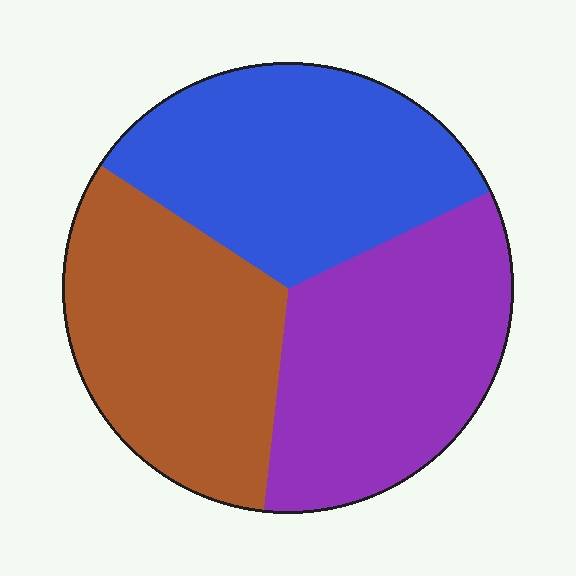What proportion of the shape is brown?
Brown takes up about one third (1/3) of the shape.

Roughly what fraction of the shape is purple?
Purple takes up between a quarter and a half of the shape.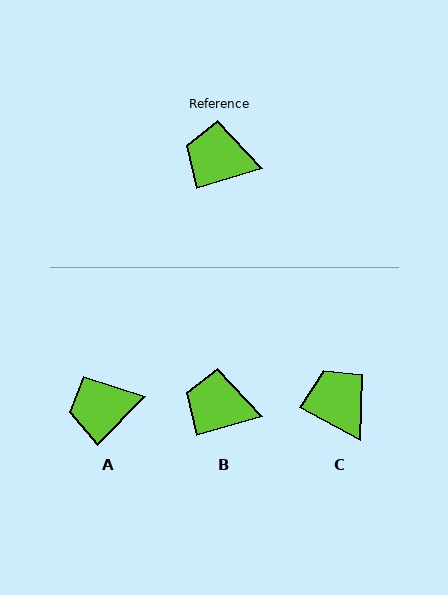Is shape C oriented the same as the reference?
No, it is off by about 45 degrees.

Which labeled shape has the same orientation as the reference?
B.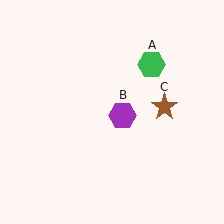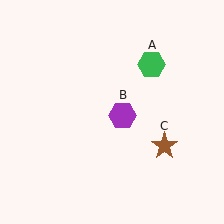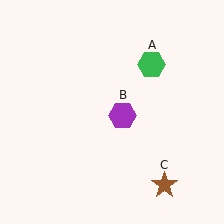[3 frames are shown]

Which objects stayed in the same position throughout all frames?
Green hexagon (object A) and purple hexagon (object B) remained stationary.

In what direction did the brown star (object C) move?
The brown star (object C) moved down.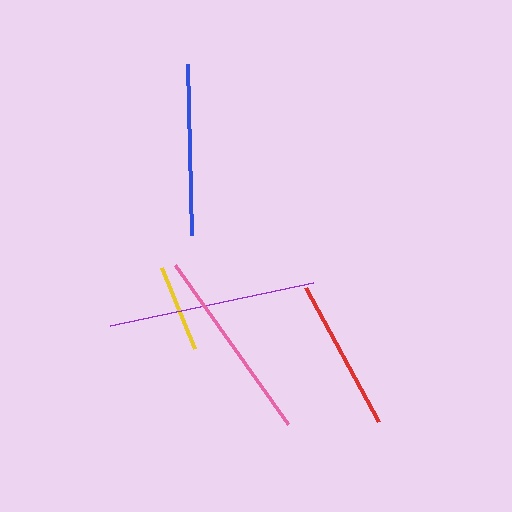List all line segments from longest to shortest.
From longest to shortest: purple, pink, blue, red, yellow.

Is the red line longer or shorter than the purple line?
The purple line is longer than the red line.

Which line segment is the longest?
The purple line is the longest at approximately 207 pixels.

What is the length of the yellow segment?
The yellow segment is approximately 87 pixels long.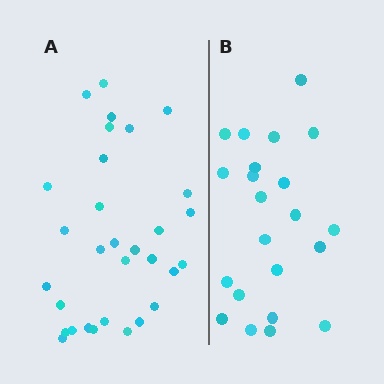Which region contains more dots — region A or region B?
Region A (the left region) has more dots.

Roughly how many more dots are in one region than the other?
Region A has roughly 8 or so more dots than region B.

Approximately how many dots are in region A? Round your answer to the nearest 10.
About 30 dots. (The exact count is 31, which rounds to 30.)